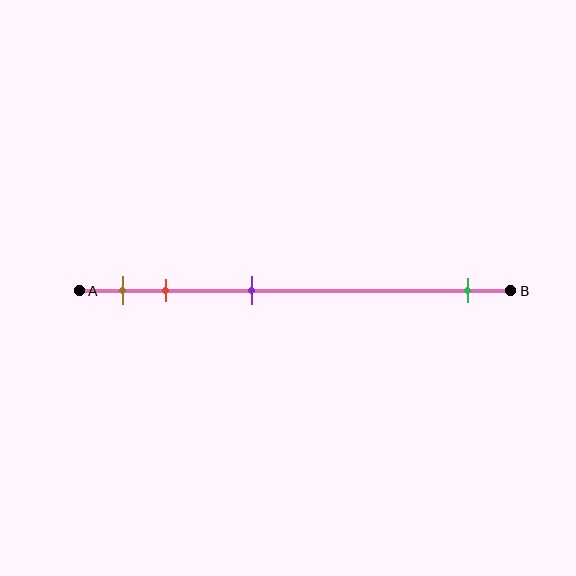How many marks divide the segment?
There are 4 marks dividing the segment.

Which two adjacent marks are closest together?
The brown and red marks are the closest adjacent pair.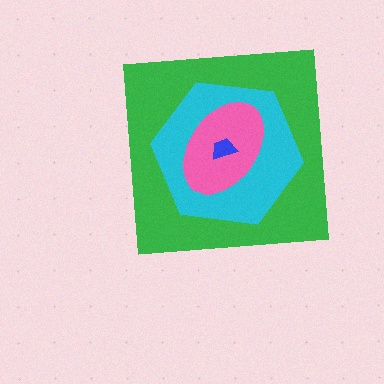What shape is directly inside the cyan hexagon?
The pink ellipse.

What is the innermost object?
The blue trapezoid.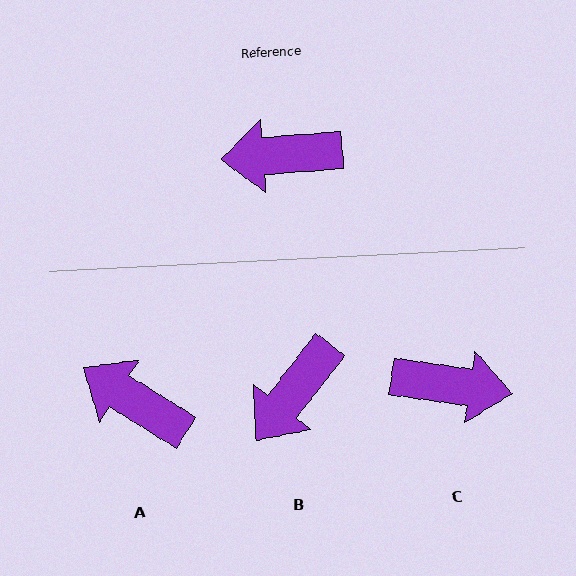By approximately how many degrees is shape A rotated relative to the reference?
Approximately 36 degrees clockwise.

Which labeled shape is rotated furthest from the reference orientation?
C, about 168 degrees away.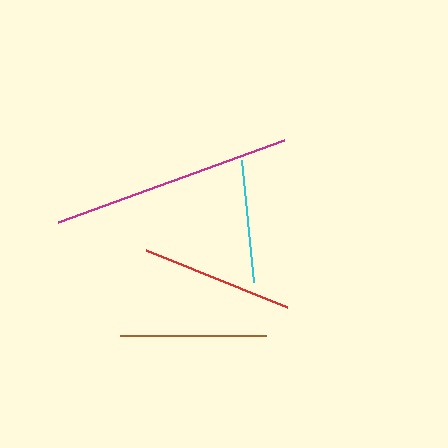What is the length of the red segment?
The red segment is approximately 152 pixels long.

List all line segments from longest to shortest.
From longest to shortest: magenta, red, brown, cyan.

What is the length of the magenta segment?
The magenta segment is approximately 241 pixels long.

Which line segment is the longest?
The magenta line is the longest at approximately 241 pixels.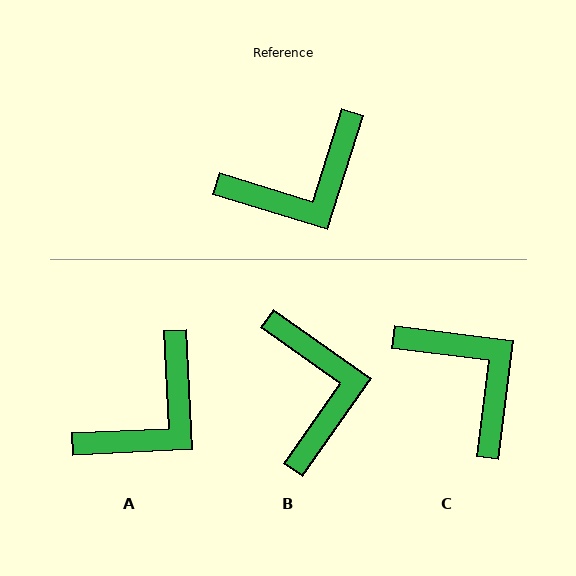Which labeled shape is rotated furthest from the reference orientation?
C, about 100 degrees away.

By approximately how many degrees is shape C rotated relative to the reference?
Approximately 100 degrees counter-clockwise.